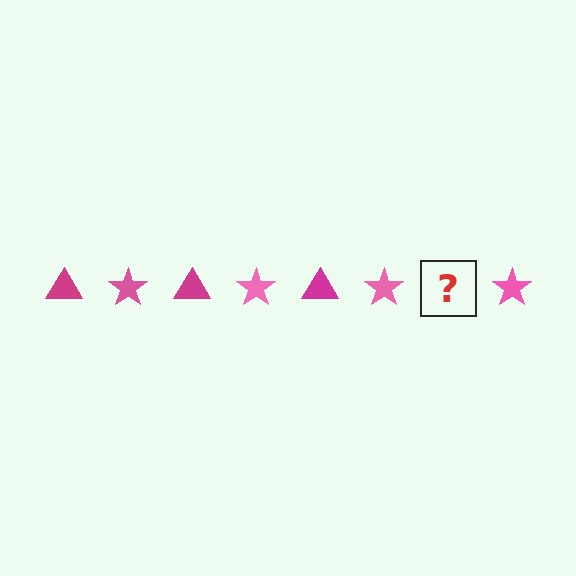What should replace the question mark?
The question mark should be replaced with a magenta triangle.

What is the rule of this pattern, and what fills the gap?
The rule is that the pattern alternates between magenta triangle and pink star. The gap should be filled with a magenta triangle.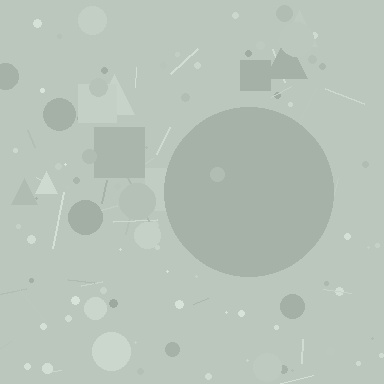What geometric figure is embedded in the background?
A circle is embedded in the background.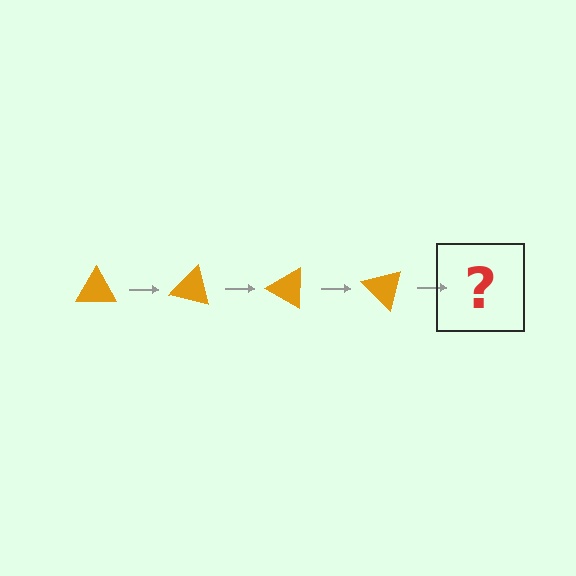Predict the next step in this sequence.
The next step is an orange triangle rotated 60 degrees.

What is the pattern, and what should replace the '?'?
The pattern is that the triangle rotates 15 degrees each step. The '?' should be an orange triangle rotated 60 degrees.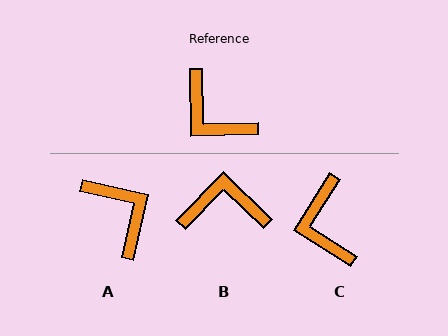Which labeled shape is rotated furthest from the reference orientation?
A, about 166 degrees away.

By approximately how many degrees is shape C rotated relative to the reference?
Approximately 34 degrees clockwise.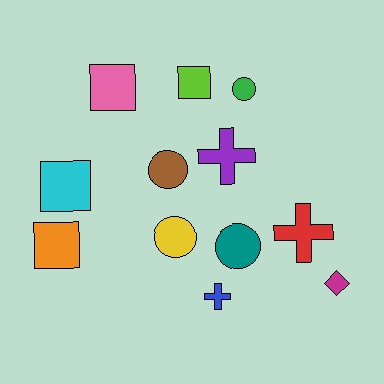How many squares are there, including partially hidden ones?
There are 4 squares.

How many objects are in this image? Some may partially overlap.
There are 12 objects.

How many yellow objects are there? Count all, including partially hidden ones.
There is 1 yellow object.